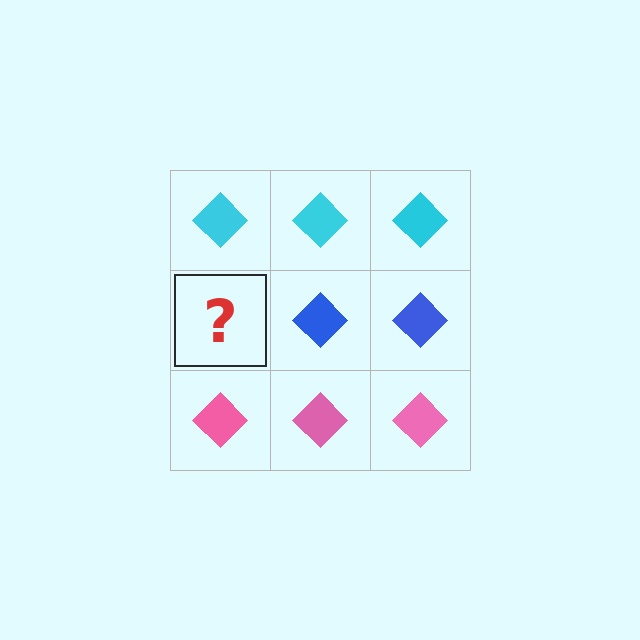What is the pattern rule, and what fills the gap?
The rule is that each row has a consistent color. The gap should be filled with a blue diamond.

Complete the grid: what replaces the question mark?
The question mark should be replaced with a blue diamond.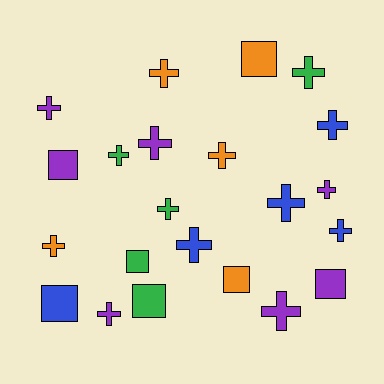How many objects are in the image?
There are 22 objects.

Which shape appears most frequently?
Cross, with 15 objects.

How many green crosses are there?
There are 3 green crosses.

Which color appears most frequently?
Purple, with 7 objects.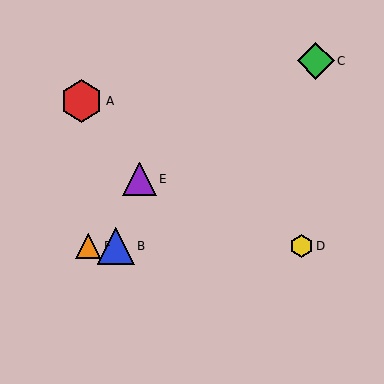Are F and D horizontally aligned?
Yes, both are at y≈246.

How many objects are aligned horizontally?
3 objects (B, D, F) are aligned horizontally.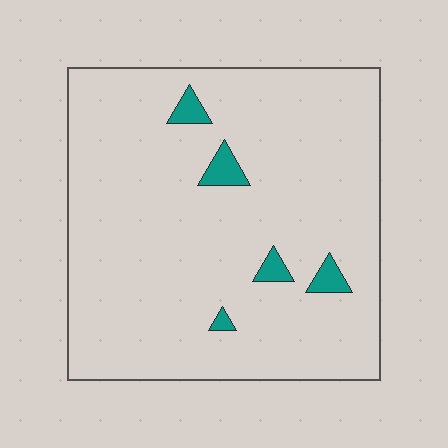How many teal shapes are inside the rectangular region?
5.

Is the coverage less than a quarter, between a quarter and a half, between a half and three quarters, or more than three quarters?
Less than a quarter.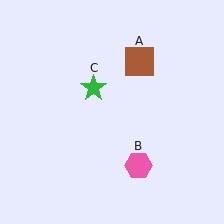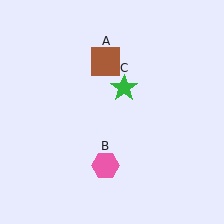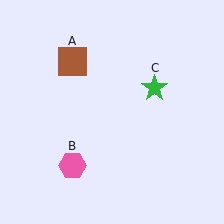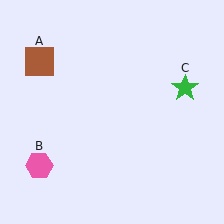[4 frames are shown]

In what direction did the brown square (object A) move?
The brown square (object A) moved left.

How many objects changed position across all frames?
3 objects changed position: brown square (object A), pink hexagon (object B), green star (object C).